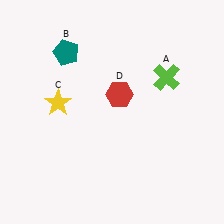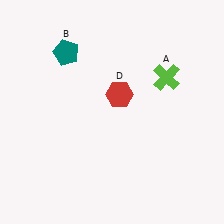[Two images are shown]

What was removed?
The yellow star (C) was removed in Image 2.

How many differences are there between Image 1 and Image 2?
There is 1 difference between the two images.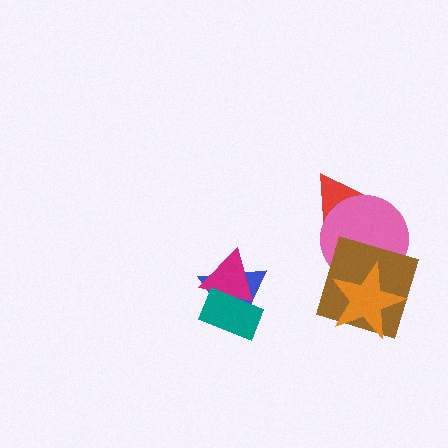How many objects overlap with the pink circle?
3 objects overlap with the pink circle.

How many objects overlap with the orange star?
2 objects overlap with the orange star.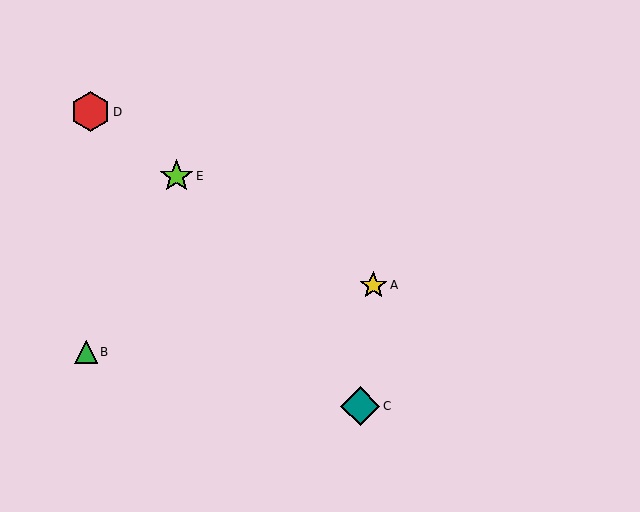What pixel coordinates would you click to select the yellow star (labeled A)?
Click at (373, 285) to select the yellow star A.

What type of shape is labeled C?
Shape C is a teal diamond.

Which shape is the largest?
The red hexagon (labeled D) is the largest.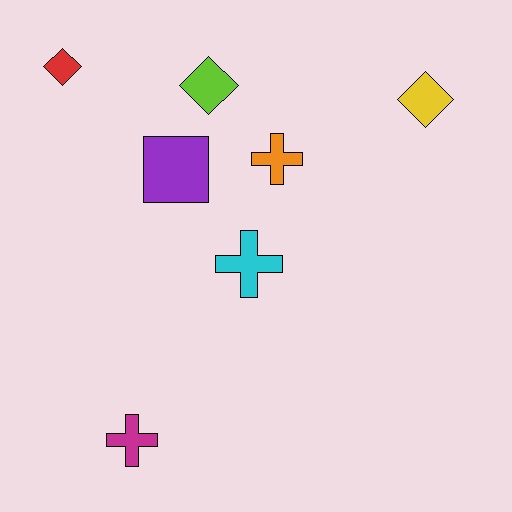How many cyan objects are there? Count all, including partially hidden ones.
There is 1 cyan object.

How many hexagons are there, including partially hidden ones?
There are no hexagons.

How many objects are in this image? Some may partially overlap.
There are 7 objects.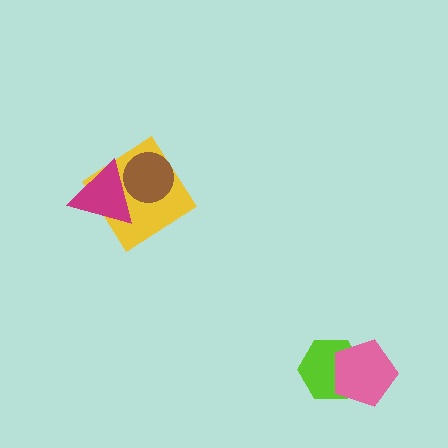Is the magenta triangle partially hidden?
Yes, it is partially covered by another shape.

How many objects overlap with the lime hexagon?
1 object overlaps with the lime hexagon.